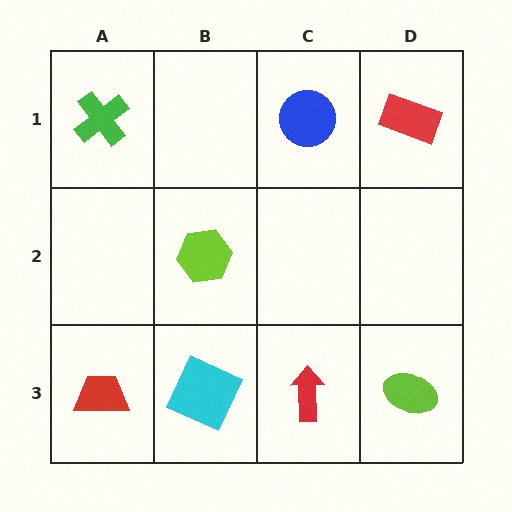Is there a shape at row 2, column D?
No, that cell is empty.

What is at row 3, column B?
A cyan square.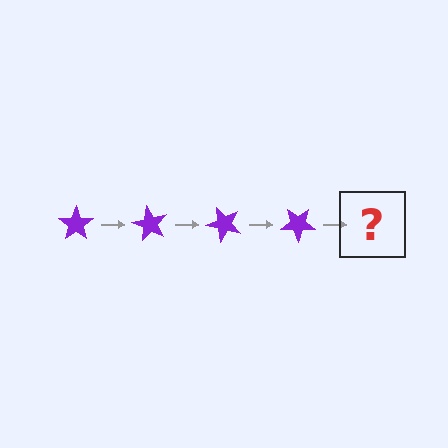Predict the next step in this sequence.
The next step is a purple star rotated 240 degrees.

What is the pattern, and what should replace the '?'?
The pattern is that the star rotates 60 degrees each step. The '?' should be a purple star rotated 240 degrees.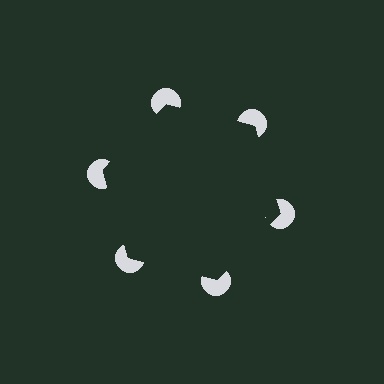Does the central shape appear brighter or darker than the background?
It typically appears slightly darker than the background, even though no actual brightness change is drawn.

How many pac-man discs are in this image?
There are 6 — one at each vertex of the illusory hexagon.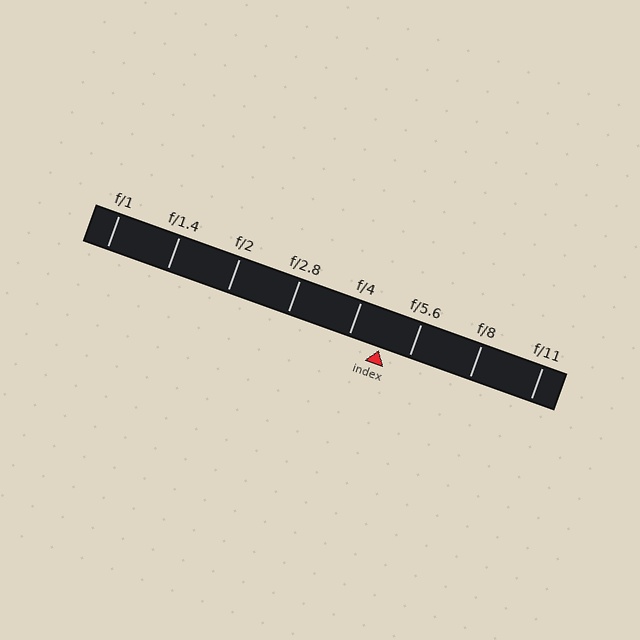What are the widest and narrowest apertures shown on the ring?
The widest aperture shown is f/1 and the narrowest is f/11.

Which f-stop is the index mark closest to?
The index mark is closest to f/5.6.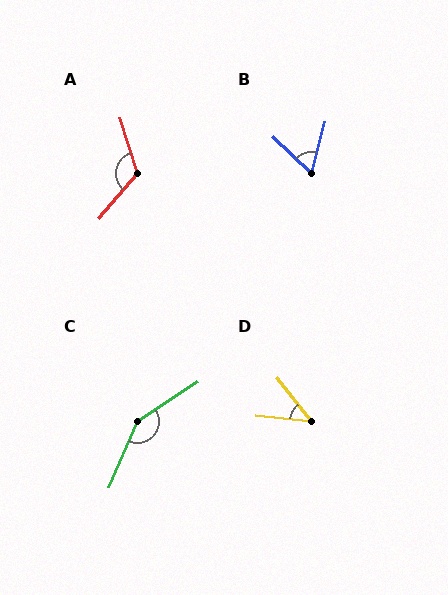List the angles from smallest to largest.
D (46°), B (60°), A (121°), C (146°).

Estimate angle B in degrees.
Approximately 60 degrees.